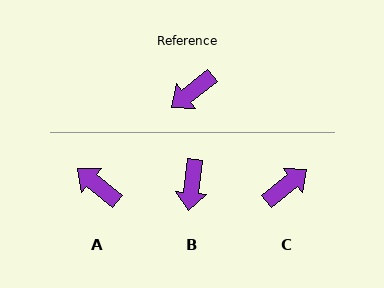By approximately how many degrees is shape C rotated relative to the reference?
Approximately 179 degrees clockwise.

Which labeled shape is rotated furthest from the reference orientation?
C, about 179 degrees away.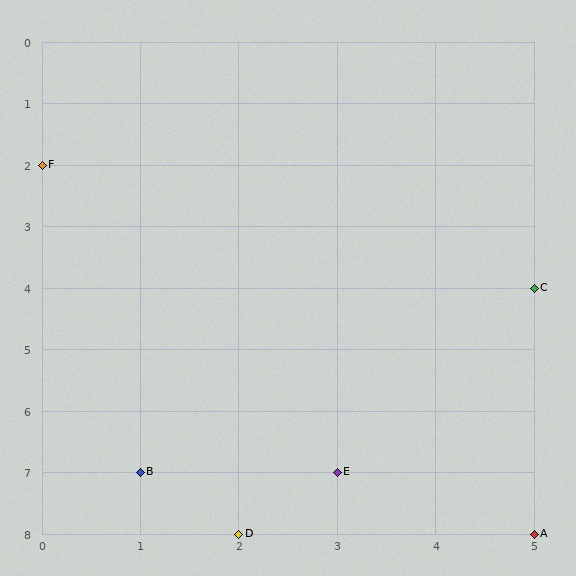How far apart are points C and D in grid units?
Points C and D are 3 columns and 4 rows apart (about 5.0 grid units diagonally).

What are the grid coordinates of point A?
Point A is at grid coordinates (5, 8).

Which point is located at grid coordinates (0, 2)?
Point F is at (0, 2).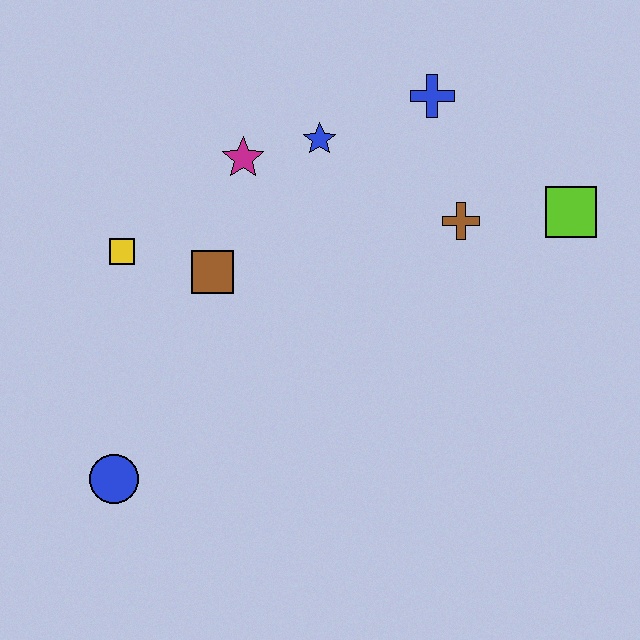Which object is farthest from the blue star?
The blue circle is farthest from the blue star.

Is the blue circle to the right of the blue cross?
No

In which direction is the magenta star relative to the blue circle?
The magenta star is above the blue circle.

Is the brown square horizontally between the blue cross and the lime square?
No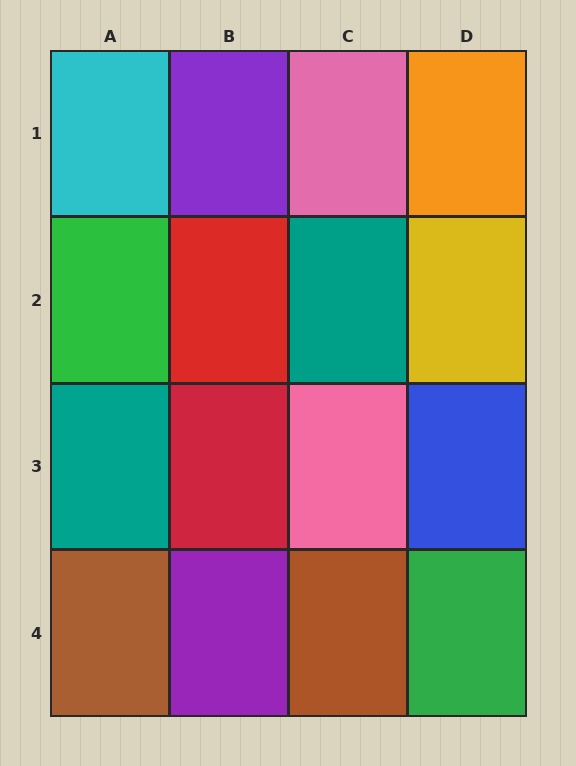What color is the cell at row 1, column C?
Pink.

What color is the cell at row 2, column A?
Green.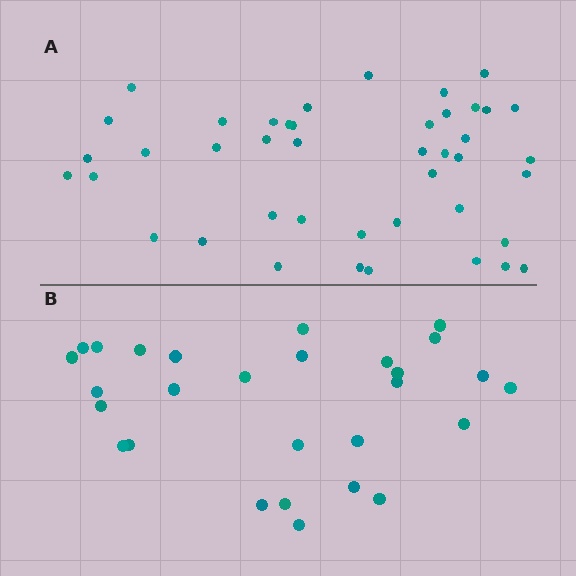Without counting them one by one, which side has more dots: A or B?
Region A (the top region) has more dots.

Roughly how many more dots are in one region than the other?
Region A has approximately 15 more dots than region B.